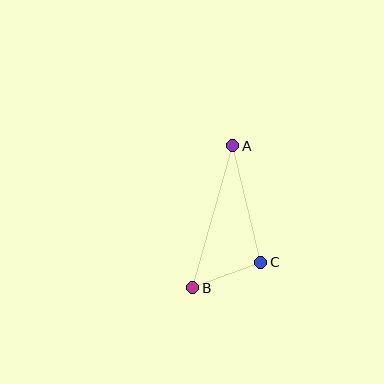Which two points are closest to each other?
Points B and C are closest to each other.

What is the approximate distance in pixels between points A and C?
The distance between A and C is approximately 120 pixels.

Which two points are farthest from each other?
Points A and B are farthest from each other.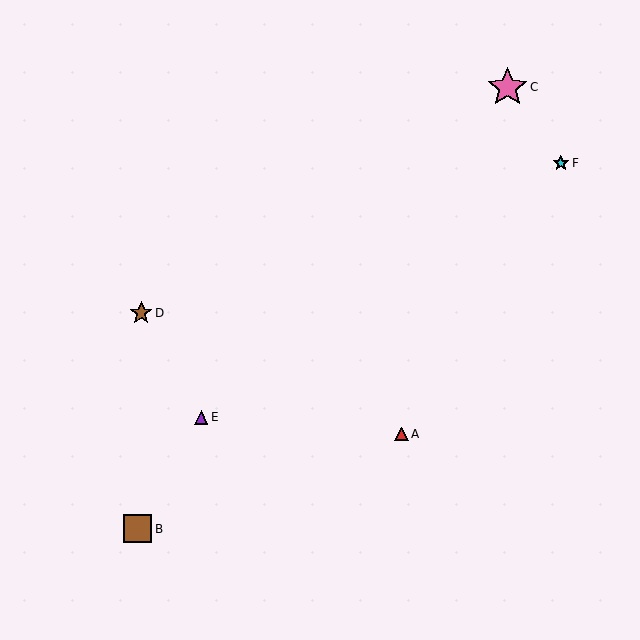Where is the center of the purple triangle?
The center of the purple triangle is at (201, 417).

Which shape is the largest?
The pink star (labeled C) is the largest.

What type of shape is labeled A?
Shape A is a red triangle.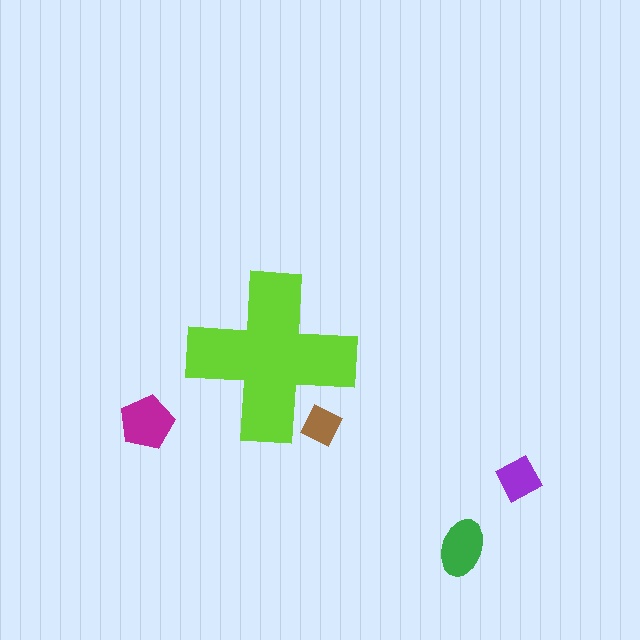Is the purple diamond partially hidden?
No, the purple diamond is fully visible.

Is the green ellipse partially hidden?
No, the green ellipse is fully visible.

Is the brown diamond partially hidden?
Yes, the brown diamond is partially hidden behind the lime cross.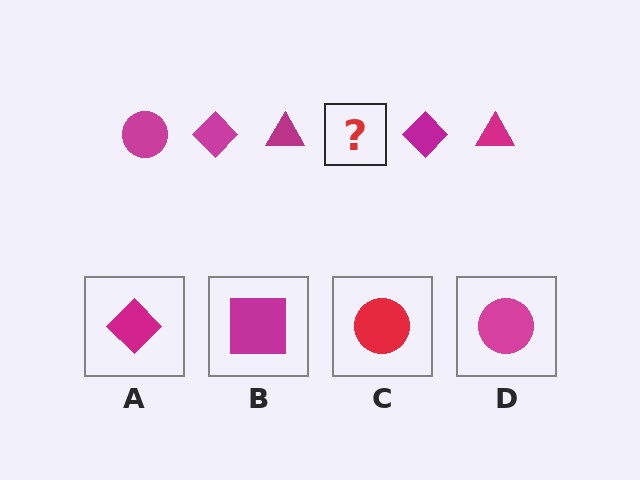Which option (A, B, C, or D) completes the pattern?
D.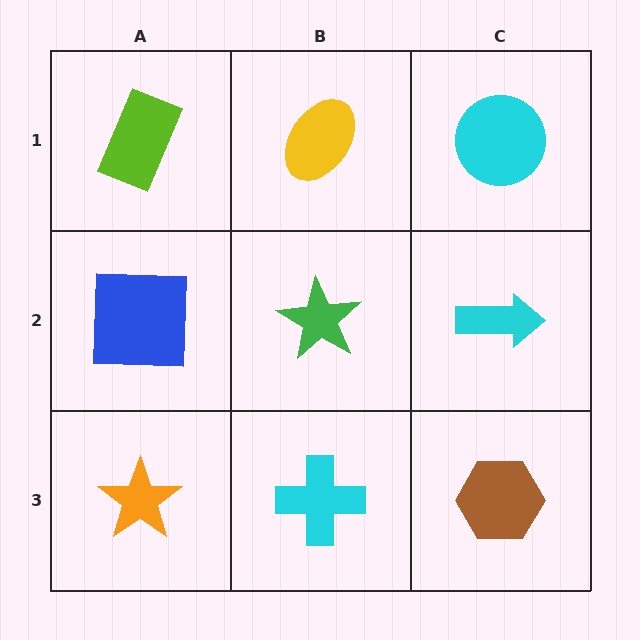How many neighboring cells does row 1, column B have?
3.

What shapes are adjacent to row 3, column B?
A green star (row 2, column B), an orange star (row 3, column A), a brown hexagon (row 3, column C).